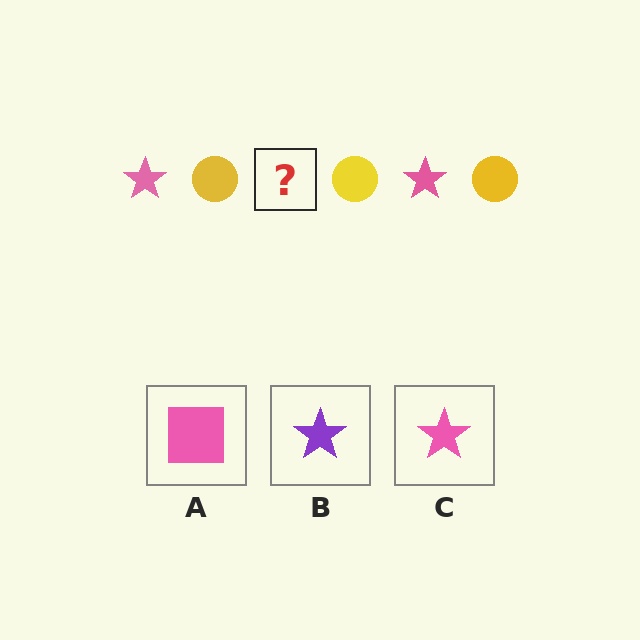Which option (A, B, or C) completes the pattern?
C.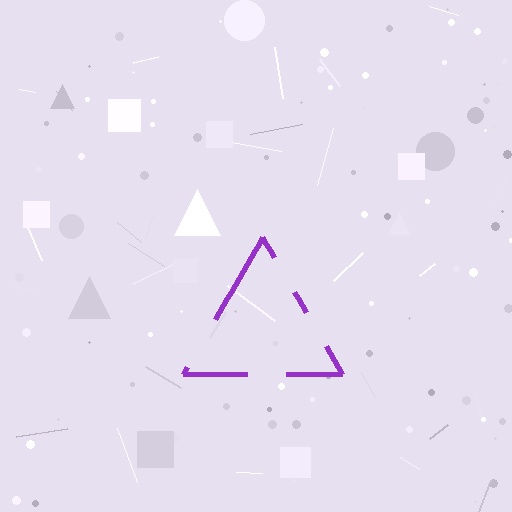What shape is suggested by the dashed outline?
The dashed outline suggests a triangle.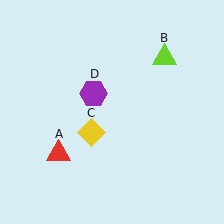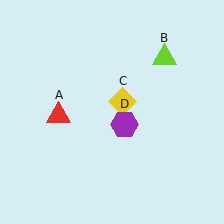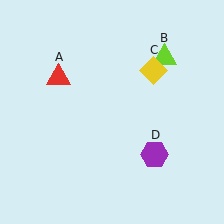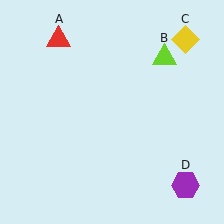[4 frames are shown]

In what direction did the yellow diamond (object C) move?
The yellow diamond (object C) moved up and to the right.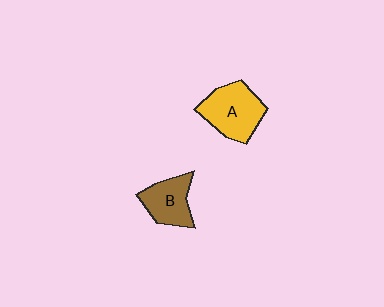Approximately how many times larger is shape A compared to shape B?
Approximately 1.3 times.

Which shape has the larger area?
Shape A (yellow).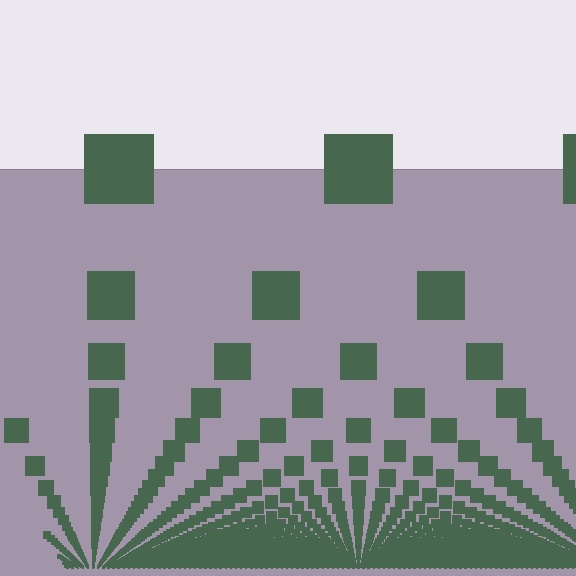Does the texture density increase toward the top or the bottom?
Density increases toward the bottom.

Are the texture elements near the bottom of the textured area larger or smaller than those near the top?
Smaller. The gradient is inverted — elements near the bottom are smaller and denser.